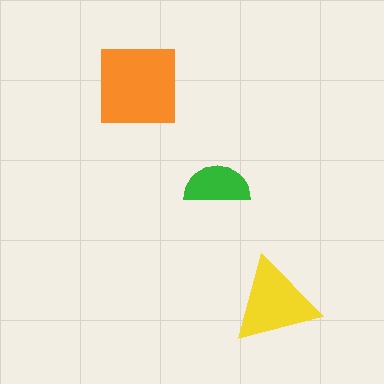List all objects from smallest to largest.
The green semicircle, the yellow triangle, the orange square.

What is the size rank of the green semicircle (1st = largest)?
3rd.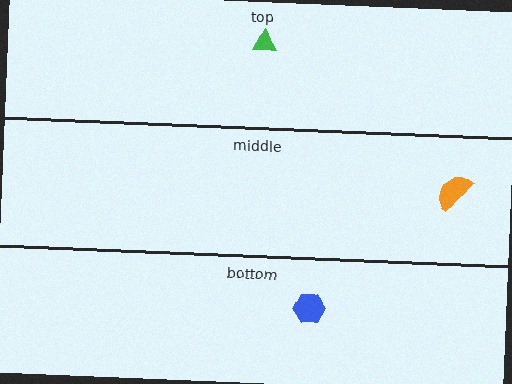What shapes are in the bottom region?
The blue hexagon.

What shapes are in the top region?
The green triangle.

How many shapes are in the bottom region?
1.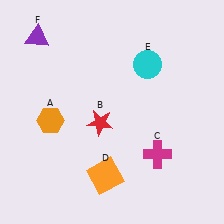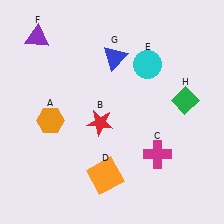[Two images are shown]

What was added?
A blue triangle (G), a green diamond (H) were added in Image 2.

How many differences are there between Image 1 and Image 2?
There are 2 differences between the two images.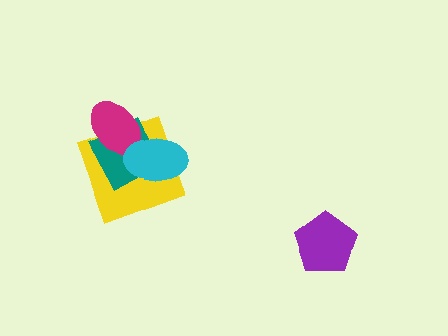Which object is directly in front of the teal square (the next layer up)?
The magenta ellipse is directly in front of the teal square.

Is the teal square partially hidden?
Yes, it is partially covered by another shape.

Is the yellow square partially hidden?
Yes, it is partially covered by another shape.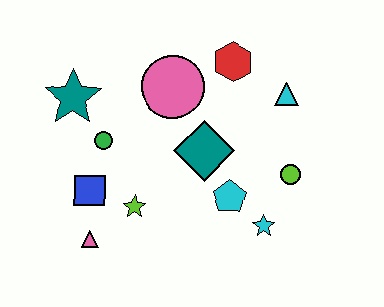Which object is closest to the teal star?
The green circle is closest to the teal star.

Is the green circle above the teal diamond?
Yes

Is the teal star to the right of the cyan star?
No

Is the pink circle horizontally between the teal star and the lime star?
No